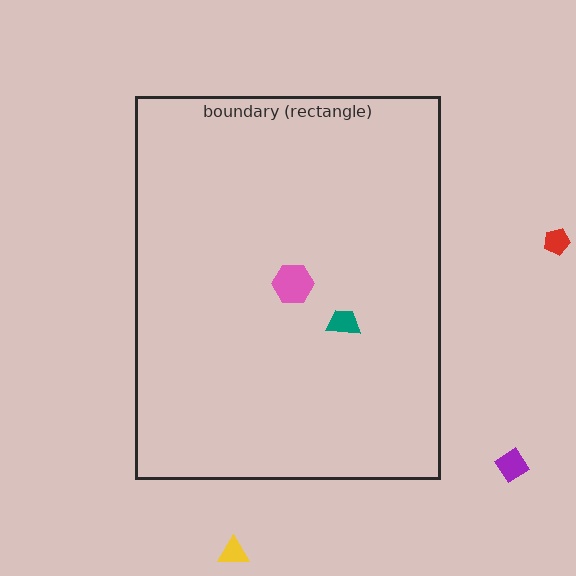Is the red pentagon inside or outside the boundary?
Outside.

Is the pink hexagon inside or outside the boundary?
Inside.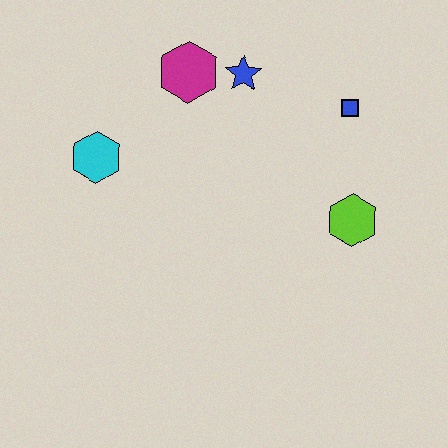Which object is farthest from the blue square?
The cyan hexagon is farthest from the blue square.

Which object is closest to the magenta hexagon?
The blue star is closest to the magenta hexagon.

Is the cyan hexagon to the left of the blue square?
Yes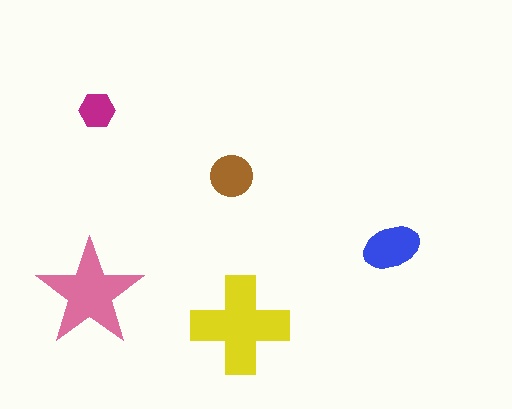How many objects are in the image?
There are 5 objects in the image.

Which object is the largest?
The yellow cross.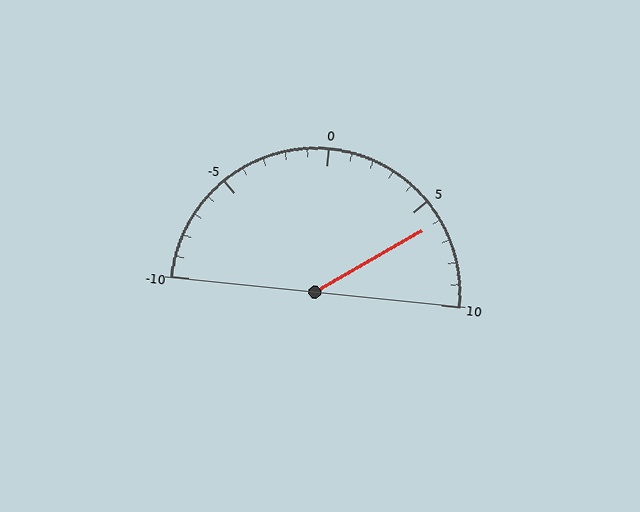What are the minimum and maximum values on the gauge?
The gauge ranges from -10 to 10.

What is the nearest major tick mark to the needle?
The nearest major tick mark is 5.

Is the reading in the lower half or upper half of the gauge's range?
The reading is in the upper half of the range (-10 to 10).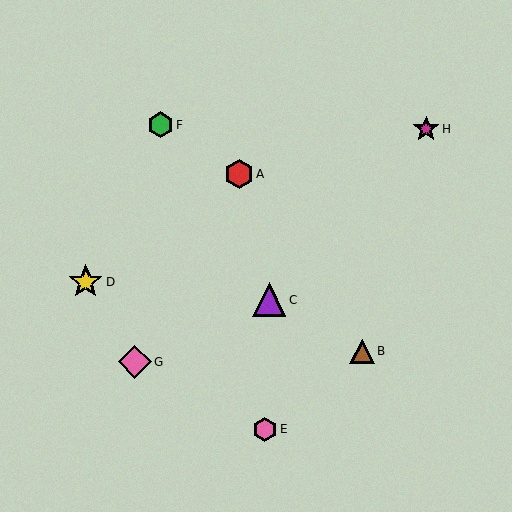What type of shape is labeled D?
Shape D is a yellow star.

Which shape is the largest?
The yellow star (labeled D) is the largest.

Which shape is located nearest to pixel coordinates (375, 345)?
The brown triangle (labeled B) at (362, 351) is nearest to that location.